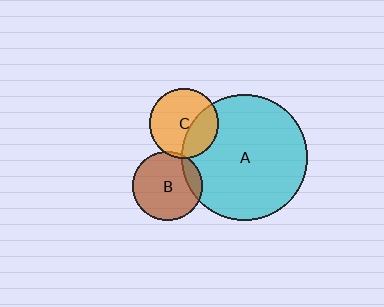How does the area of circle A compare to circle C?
Approximately 3.3 times.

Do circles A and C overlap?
Yes.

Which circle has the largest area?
Circle A (cyan).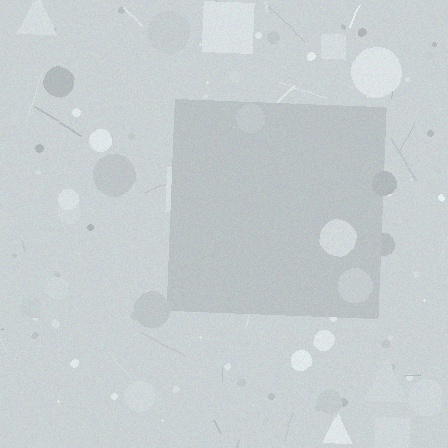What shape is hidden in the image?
A square is hidden in the image.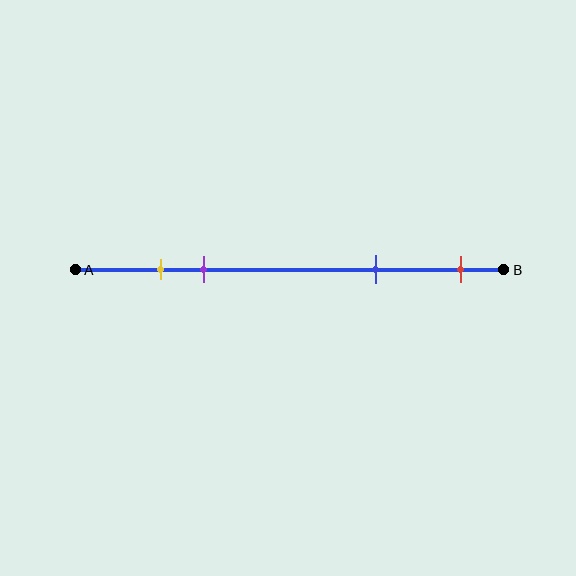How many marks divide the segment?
There are 4 marks dividing the segment.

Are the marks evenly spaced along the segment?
No, the marks are not evenly spaced.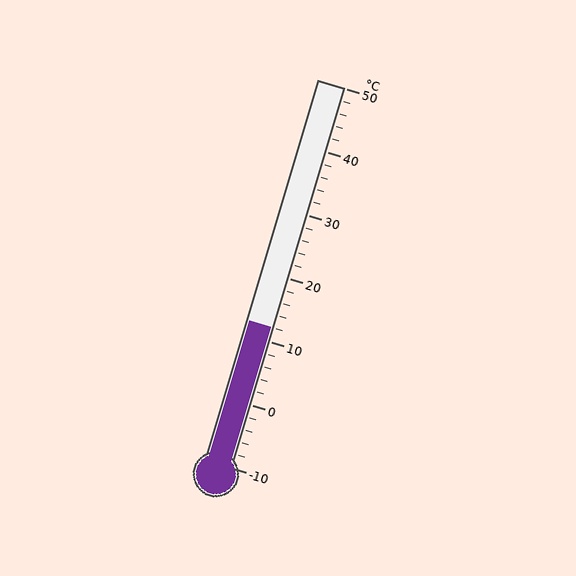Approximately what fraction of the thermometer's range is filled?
The thermometer is filled to approximately 35% of its range.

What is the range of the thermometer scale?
The thermometer scale ranges from -10°C to 50°C.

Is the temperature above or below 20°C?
The temperature is below 20°C.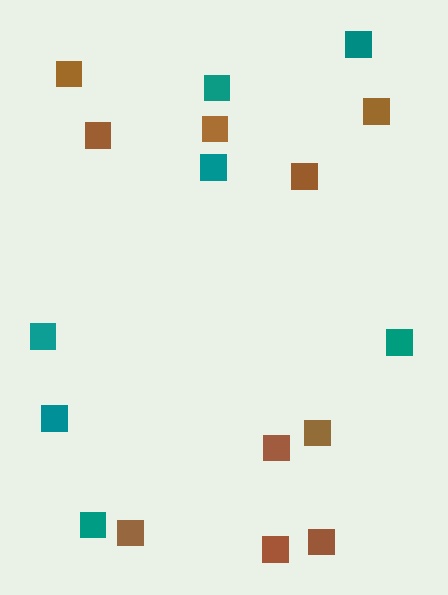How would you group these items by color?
There are 2 groups: one group of teal squares (7) and one group of brown squares (10).